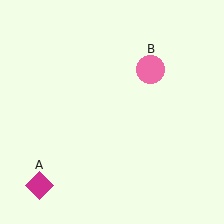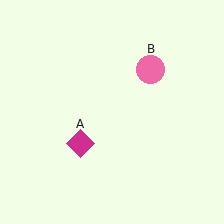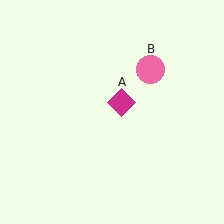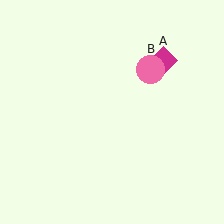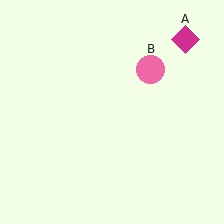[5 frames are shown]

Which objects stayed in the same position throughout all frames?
Pink circle (object B) remained stationary.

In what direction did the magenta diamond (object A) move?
The magenta diamond (object A) moved up and to the right.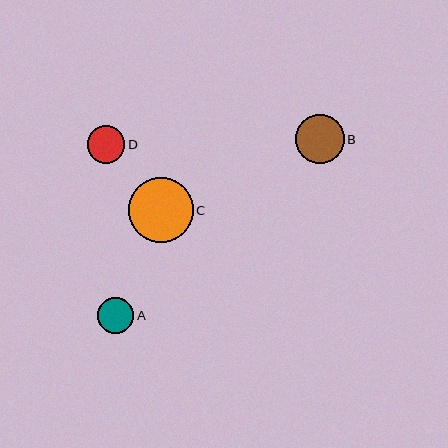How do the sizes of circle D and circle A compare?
Circle D and circle A are approximately the same size.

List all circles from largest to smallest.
From largest to smallest: C, B, D, A.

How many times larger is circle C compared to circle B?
Circle C is approximately 1.3 times the size of circle B.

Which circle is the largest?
Circle C is the largest with a size of approximately 65 pixels.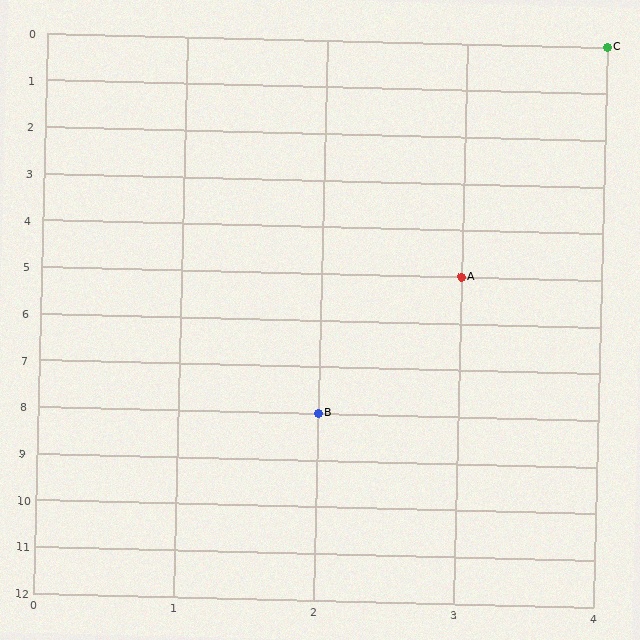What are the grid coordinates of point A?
Point A is at grid coordinates (3, 5).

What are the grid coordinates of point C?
Point C is at grid coordinates (4, 0).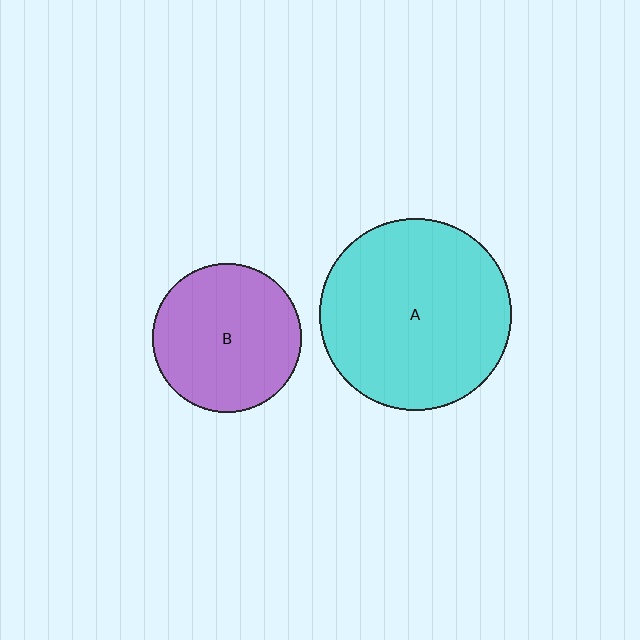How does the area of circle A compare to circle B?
Approximately 1.7 times.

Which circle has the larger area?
Circle A (cyan).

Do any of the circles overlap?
No, none of the circles overlap.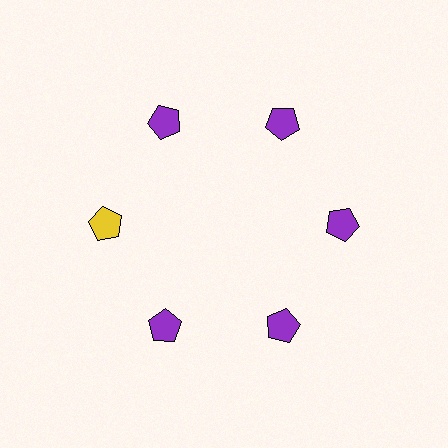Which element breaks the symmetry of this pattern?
The yellow pentagon at roughly the 9 o'clock position breaks the symmetry. All other shapes are purple pentagons.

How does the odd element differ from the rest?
It has a different color: yellow instead of purple.